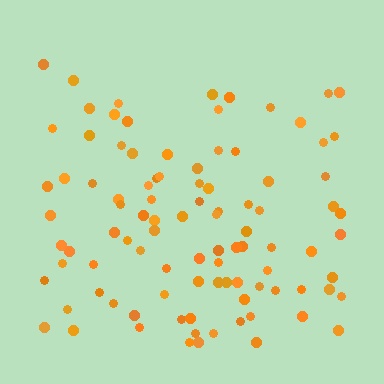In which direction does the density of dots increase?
From top to bottom, with the bottom side densest.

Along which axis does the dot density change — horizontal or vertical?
Vertical.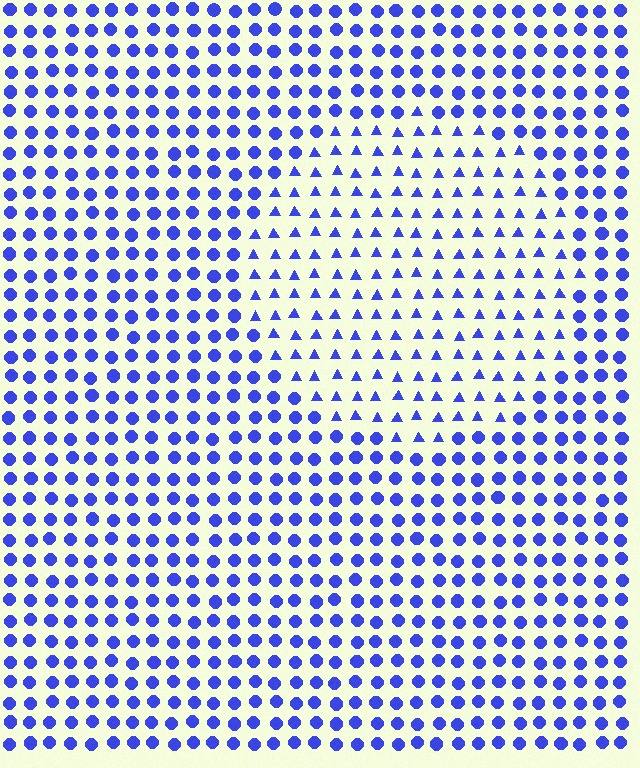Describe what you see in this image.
The image is filled with small blue elements arranged in a uniform grid. A circle-shaped region contains triangles, while the surrounding area contains circles. The boundary is defined purely by the change in element shape.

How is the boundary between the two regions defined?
The boundary is defined by a change in element shape: triangles inside vs. circles outside. All elements share the same color and spacing.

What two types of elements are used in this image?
The image uses triangles inside the circle region and circles outside it.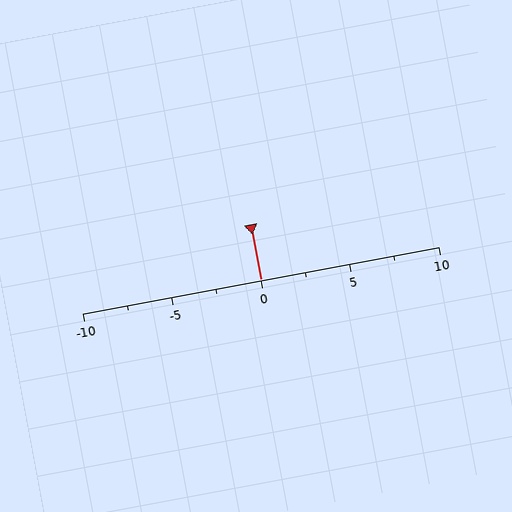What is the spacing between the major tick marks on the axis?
The major ticks are spaced 5 apart.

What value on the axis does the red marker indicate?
The marker indicates approximately 0.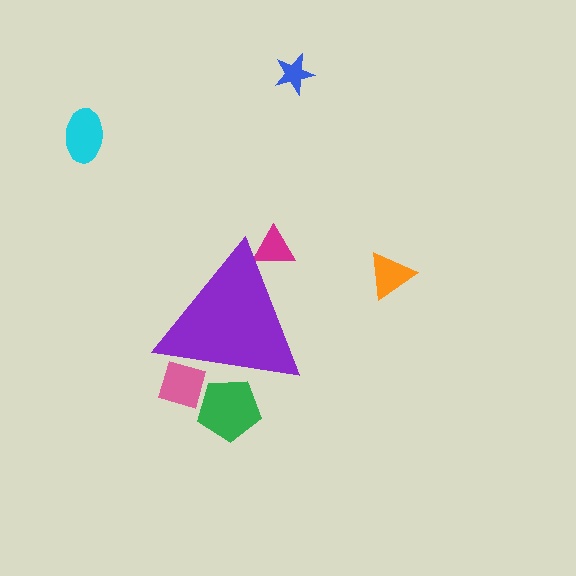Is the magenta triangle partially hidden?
Yes, the magenta triangle is partially hidden behind the purple triangle.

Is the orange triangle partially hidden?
No, the orange triangle is fully visible.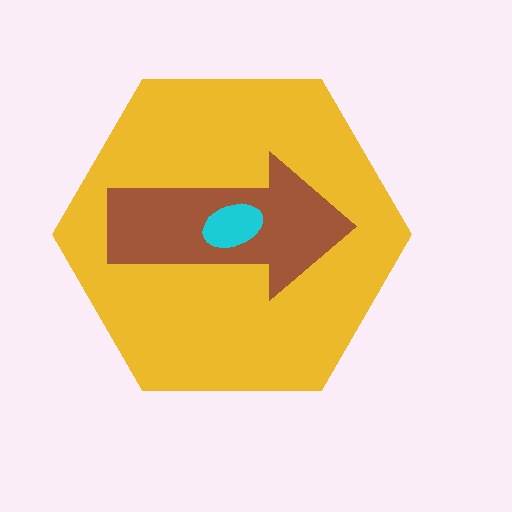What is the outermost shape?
The yellow hexagon.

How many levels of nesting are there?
3.